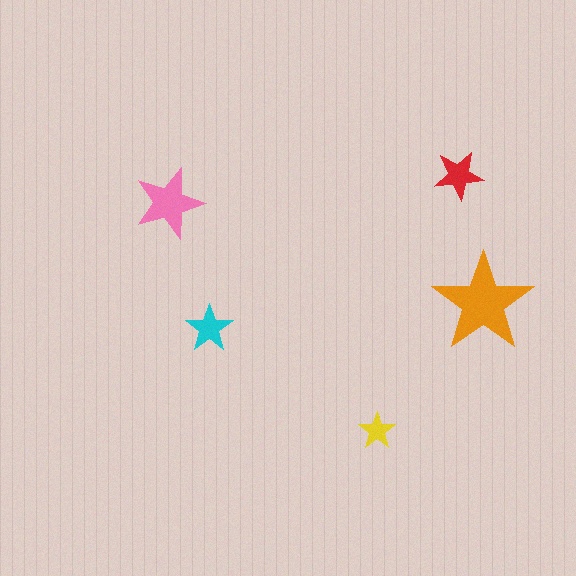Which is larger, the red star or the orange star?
The orange one.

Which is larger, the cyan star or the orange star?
The orange one.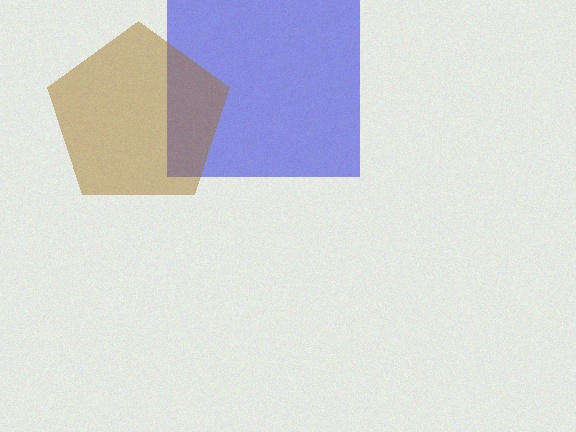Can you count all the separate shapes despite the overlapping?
Yes, there are 2 separate shapes.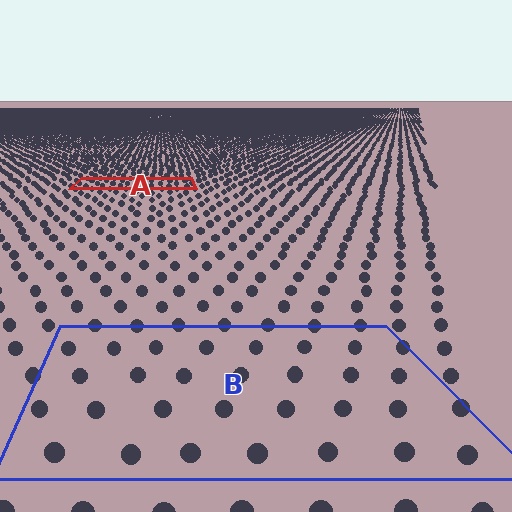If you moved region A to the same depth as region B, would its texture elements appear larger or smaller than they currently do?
They would appear larger. At a closer depth, the same texture elements are projected at a bigger on-screen size.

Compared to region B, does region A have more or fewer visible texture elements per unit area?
Region A has more texture elements per unit area — they are packed more densely because it is farther away.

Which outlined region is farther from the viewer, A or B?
Region A is farther from the viewer — the texture elements inside it appear smaller and more densely packed.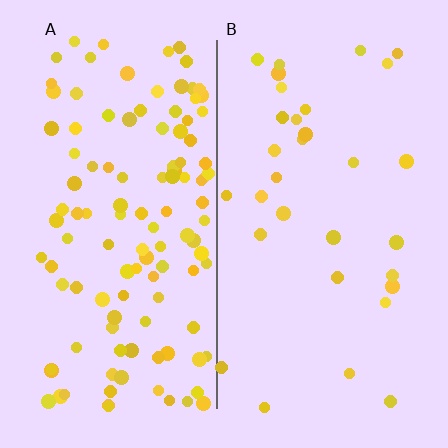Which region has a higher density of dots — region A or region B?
A (the left).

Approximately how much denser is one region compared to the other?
Approximately 3.7× — region A over region B.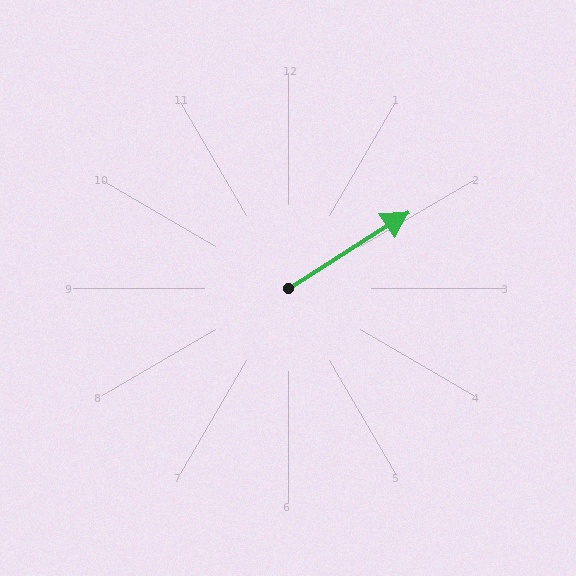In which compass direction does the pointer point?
Northeast.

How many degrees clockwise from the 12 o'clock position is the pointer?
Approximately 57 degrees.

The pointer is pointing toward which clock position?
Roughly 2 o'clock.